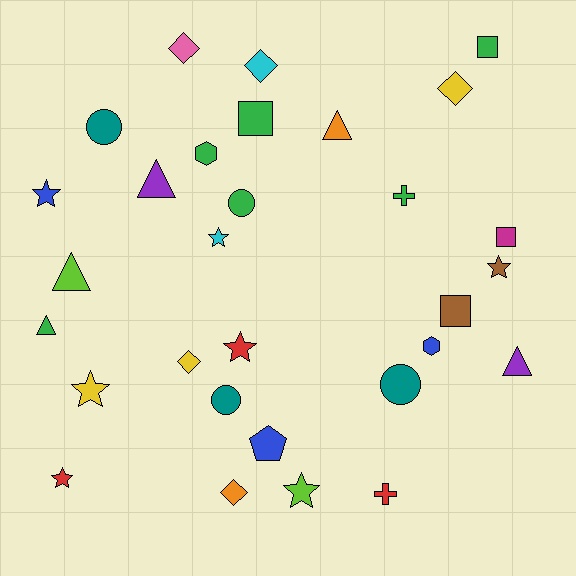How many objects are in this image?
There are 30 objects.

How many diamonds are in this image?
There are 5 diamonds.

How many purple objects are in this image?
There are 2 purple objects.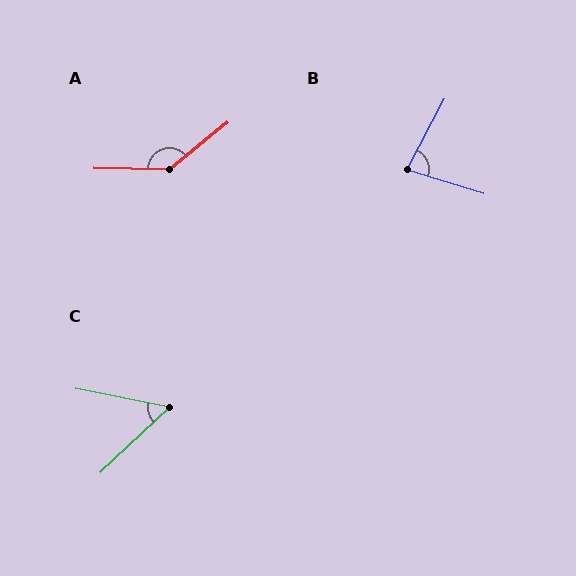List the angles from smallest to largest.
C (54°), B (79°), A (140°).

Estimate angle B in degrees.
Approximately 79 degrees.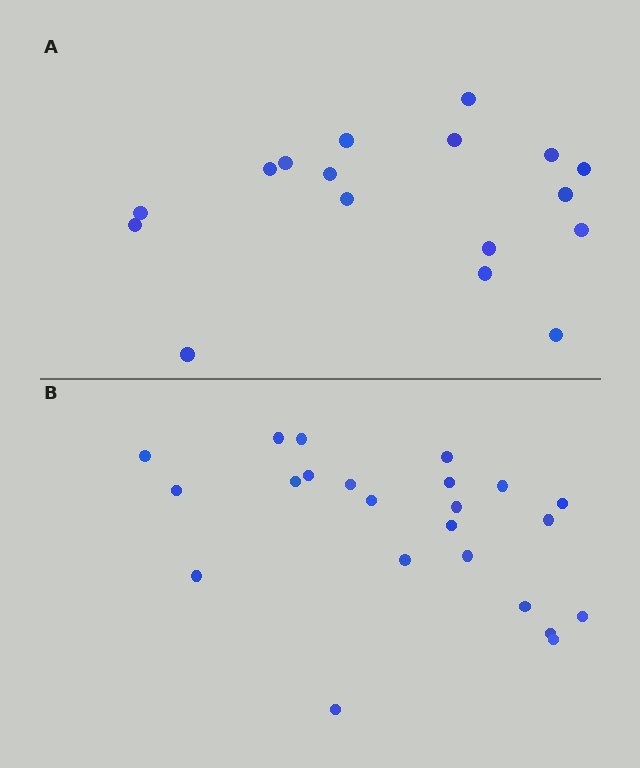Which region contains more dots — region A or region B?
Region B (the bottom region) has more dots.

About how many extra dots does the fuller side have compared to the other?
Region B has about 6 more dots than region A.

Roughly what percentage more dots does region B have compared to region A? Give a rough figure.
About 35% more.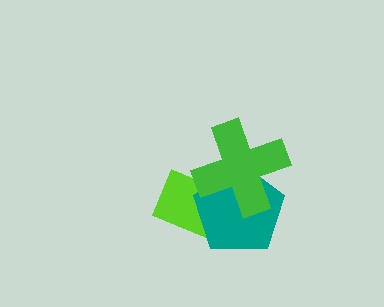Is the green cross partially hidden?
No, no other shape covers it.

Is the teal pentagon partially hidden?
Yes, it is partially covered by another shape.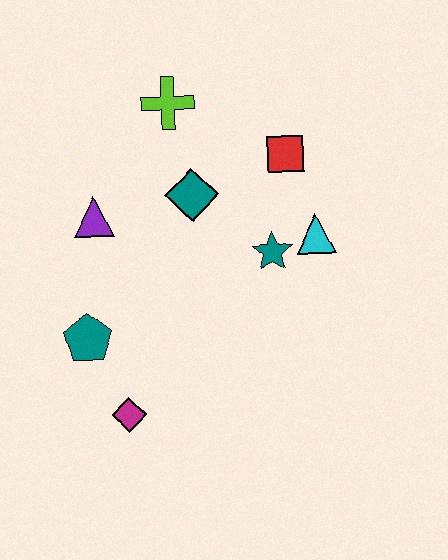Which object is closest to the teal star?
The cyan triangle is closest to the teal star.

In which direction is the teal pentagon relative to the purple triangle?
The teal pentagon is below the purple triangle.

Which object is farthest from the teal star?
The magenta diamond is farthest from the teal star.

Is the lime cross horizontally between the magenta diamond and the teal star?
Yes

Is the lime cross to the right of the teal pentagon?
Yes